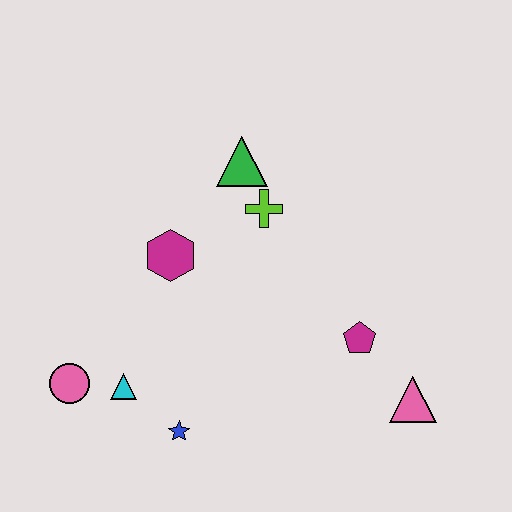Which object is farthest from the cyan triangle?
The pink triangle is farthest from the cyan triangle.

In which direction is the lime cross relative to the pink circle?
The lime cross is to the right of the pink circle.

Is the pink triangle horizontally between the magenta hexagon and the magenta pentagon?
No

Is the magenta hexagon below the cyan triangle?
No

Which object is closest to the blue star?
The cyan triangle is closest to the blue star.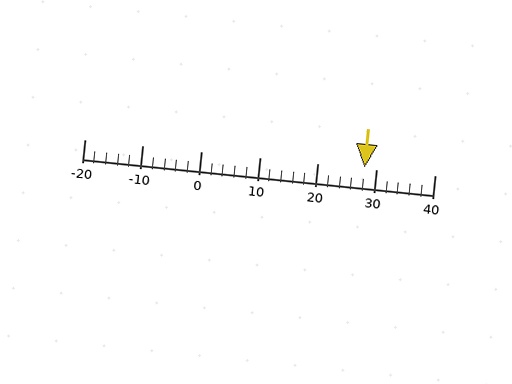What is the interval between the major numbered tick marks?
The major tick marks are spaced 10 units apart.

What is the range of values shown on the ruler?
The ruler shows values from -20 to 40.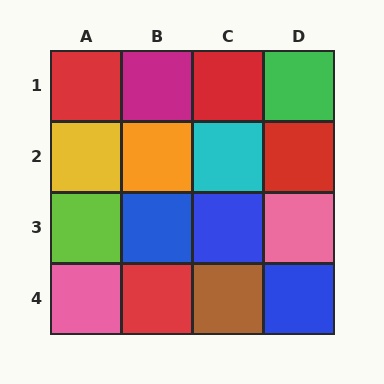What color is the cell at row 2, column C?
Cyan.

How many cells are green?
1 cell is green.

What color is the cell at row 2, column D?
Red.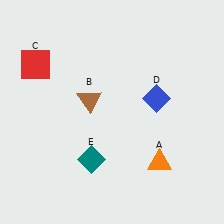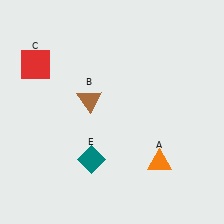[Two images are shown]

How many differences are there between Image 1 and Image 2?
There is 1 difference between the two images.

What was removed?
The blue diamond (D) was removed in Image 2.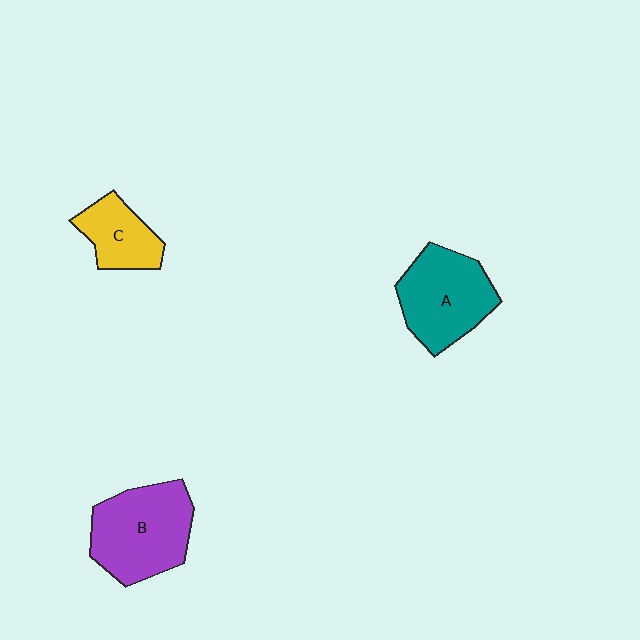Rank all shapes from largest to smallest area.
From largest to smallest: B (purple), A (teal), C (yellow).